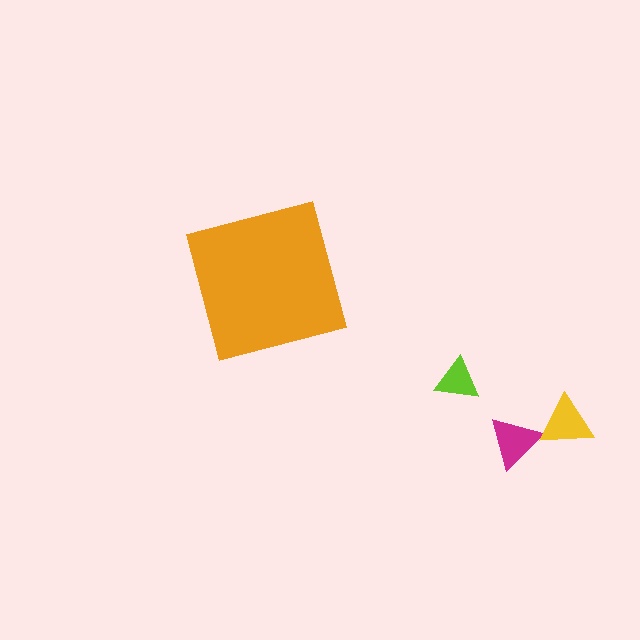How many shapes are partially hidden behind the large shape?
0 shapes are partially hidden.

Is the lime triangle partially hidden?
No, the lime triangle is fully visible.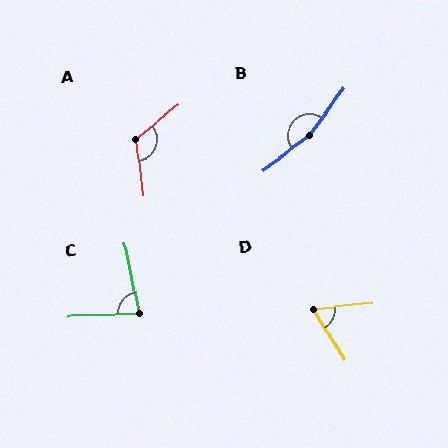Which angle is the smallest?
D, at approximately 64 degrees.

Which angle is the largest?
B, at approximately 164 degrees.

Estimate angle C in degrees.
Approximately 80 degrees.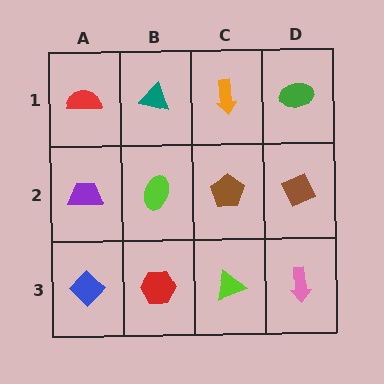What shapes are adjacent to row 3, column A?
A purple trapezoid (row 2, column A), a red hexagon (row 3, column B).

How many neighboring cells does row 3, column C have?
3.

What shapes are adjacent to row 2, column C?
An orange arrow (row 1, column C), a lime triangle (row 3, column C), a lime ellipse (row 2, column B), a brown diamond (row 2, column D).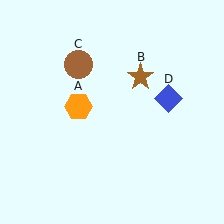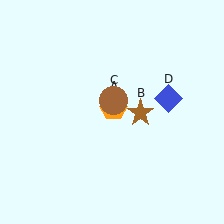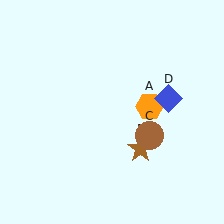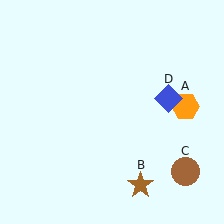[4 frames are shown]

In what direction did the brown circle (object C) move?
The brown circle (object C) moved down and to the right.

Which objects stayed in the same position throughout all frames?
Blue diamond (object D) remained stationary.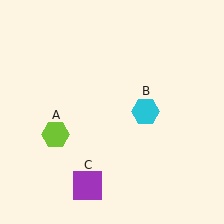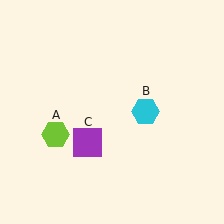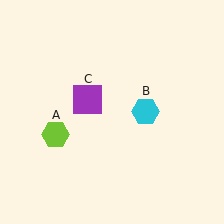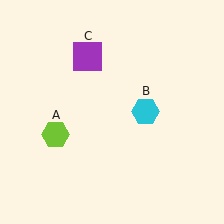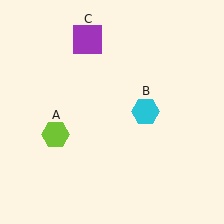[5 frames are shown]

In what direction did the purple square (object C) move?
The purple square (object C) moved up.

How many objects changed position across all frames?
1 object changed position: purple square (object C).